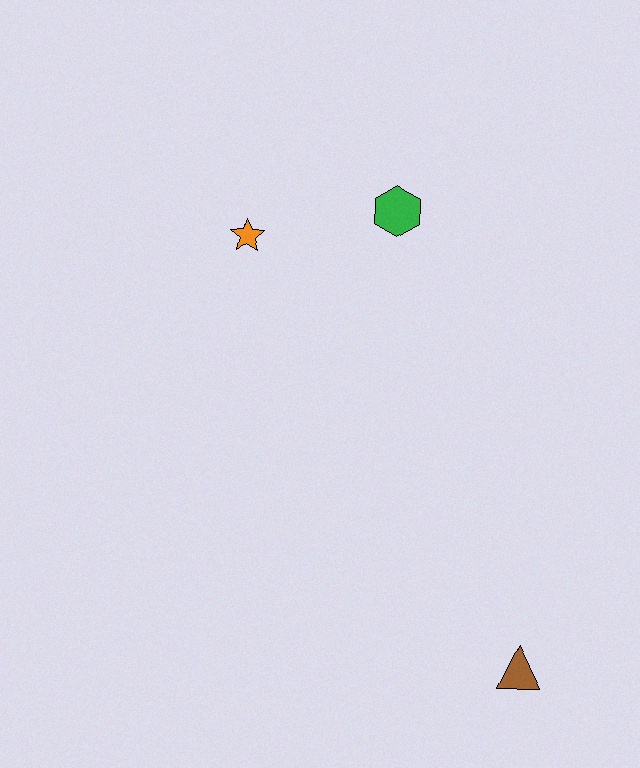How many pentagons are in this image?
There are no pentagons.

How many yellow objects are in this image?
There are no yellow objects.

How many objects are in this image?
There are 3 objects.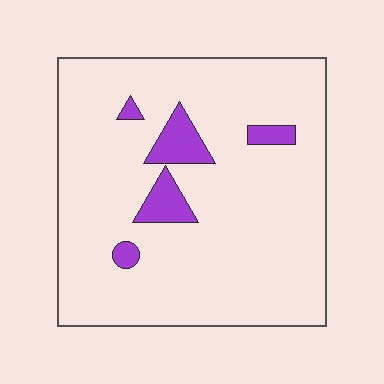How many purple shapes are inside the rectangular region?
5.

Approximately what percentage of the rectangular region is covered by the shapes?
Approximately 10%.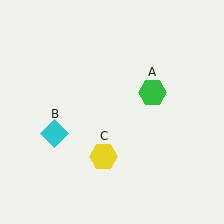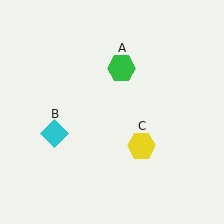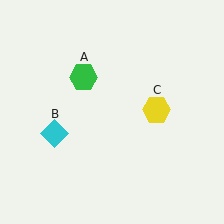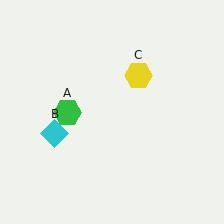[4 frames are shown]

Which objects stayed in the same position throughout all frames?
Cyan diamond (object B) remained stationary.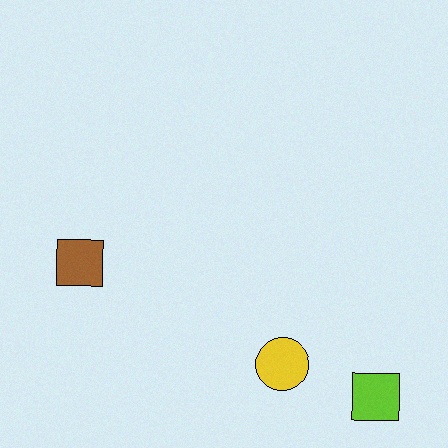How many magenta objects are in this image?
There are no magenta objects.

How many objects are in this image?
There are 3 objects.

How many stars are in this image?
There are no stars.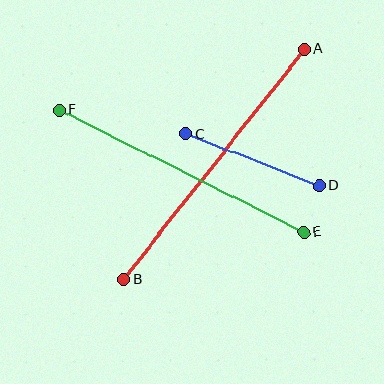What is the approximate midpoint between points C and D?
The midpoint is at approximately (253, 160) pixels.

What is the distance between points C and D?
The distance is approximately 143 pixels.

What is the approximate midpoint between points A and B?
The midpoint is at approximately (214, 164) pixels.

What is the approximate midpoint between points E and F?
The midpoint is at approximately (182, 171) pixels.